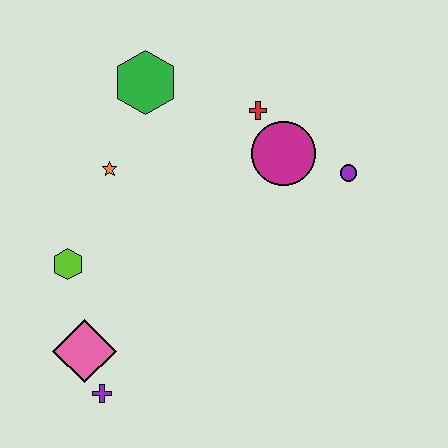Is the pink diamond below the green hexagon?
Yes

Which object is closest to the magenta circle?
The red cross is closest to the magenta circle.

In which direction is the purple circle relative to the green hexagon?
The purple circle is to the right of the green hexagon.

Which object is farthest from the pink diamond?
The purple circle is farthest from the pink diamond.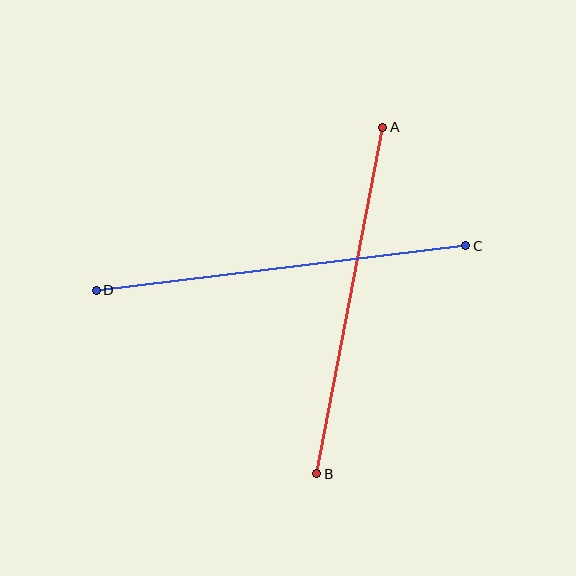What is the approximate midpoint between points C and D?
The midpoint is at approximately (281, 268) pixels.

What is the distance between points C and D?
The distance is approximately 372 pixels.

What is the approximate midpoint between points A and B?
The midpoint is at approximately (350, 300) pixels.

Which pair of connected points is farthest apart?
Points C and D are farthest apart.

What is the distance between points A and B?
The distance is approximately 353 pixels.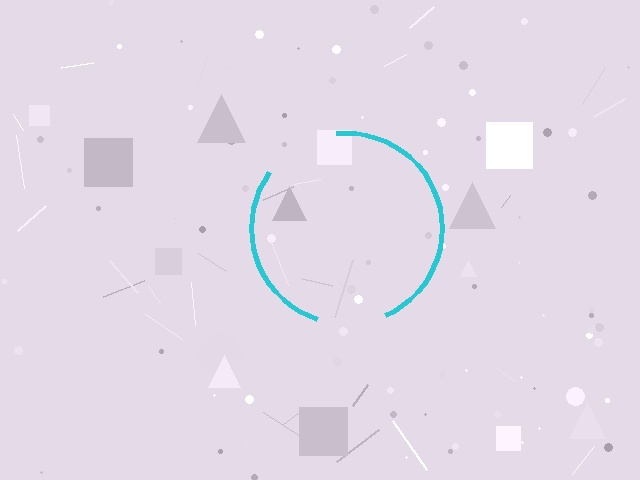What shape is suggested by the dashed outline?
The dashed outline suggests a circle.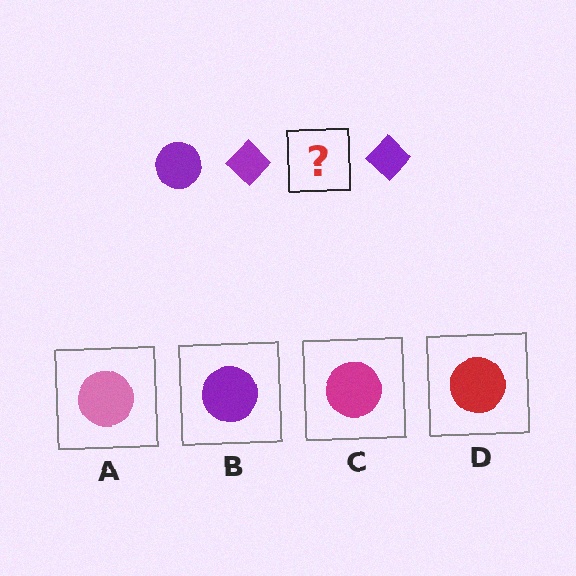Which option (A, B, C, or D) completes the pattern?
B.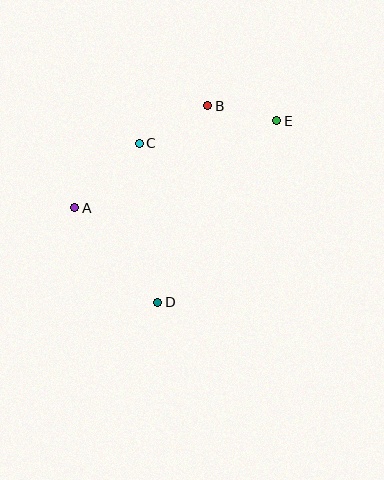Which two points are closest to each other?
Points B and E are closest to each other.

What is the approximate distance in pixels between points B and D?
The distance between B and D is approximately 203 pixels.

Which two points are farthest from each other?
Points A and E are farthest from each other.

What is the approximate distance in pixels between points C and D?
The distance between C and D is approximately 160 pixels.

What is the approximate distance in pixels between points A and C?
The distance between A and C is approximately 91 pixels.